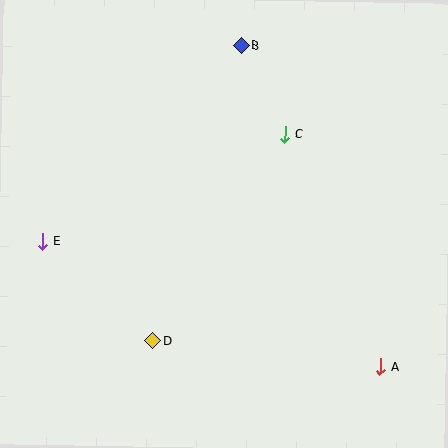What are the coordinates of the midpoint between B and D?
The midpoint between B and D is at (197, 193).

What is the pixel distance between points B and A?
The distance between B and A is 350 pixels.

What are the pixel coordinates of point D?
Point D is at (153, 341).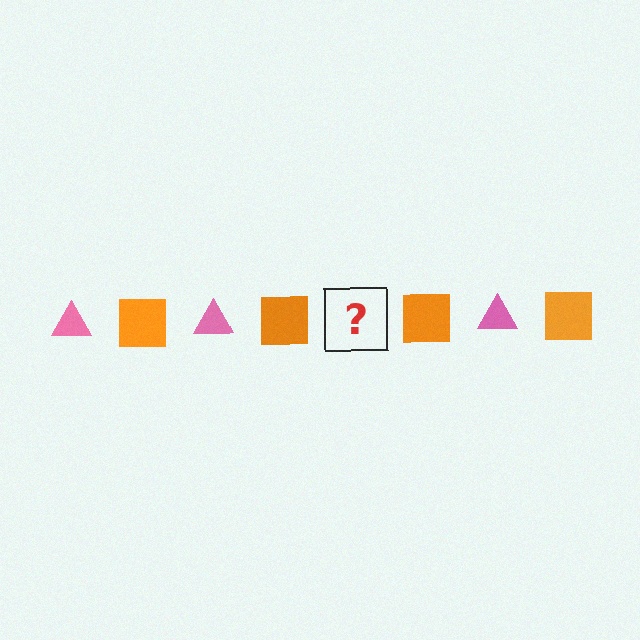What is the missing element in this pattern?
The missing element is a pink triangle.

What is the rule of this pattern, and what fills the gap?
The rule is that the pattern alternates between pink triangle and orange square. The gap should be filled with a pink triangle.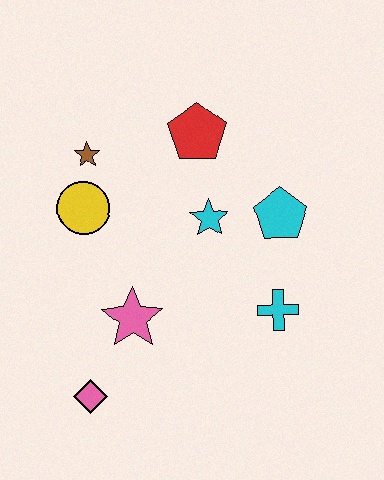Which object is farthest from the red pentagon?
The pink diamond is farthest from the red pentagon.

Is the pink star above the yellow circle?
No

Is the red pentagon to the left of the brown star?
No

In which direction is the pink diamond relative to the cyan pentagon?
The pink diamond is to the left of the cyan pentagon.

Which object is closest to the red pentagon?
The cyan star is closest to the red pentagon.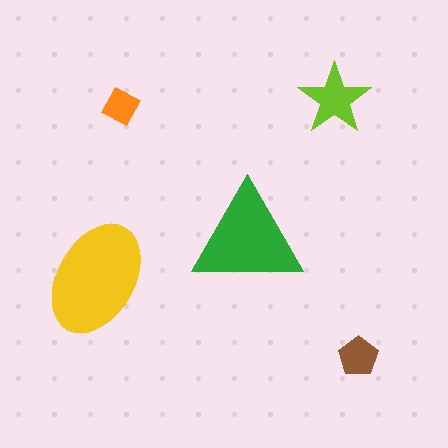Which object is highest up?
The lime star is topmost.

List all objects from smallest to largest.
The orange square, the brown pentagon, the lime star, the green triangle, the yellow ellipse.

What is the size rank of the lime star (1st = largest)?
3rd.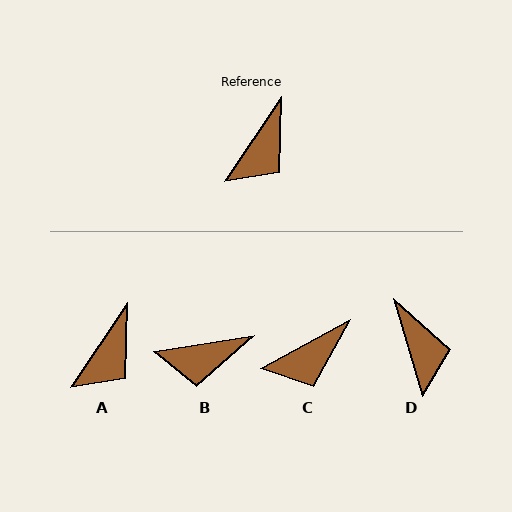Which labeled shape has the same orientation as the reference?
A.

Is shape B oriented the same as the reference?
No, it is off by about 47 degrees.